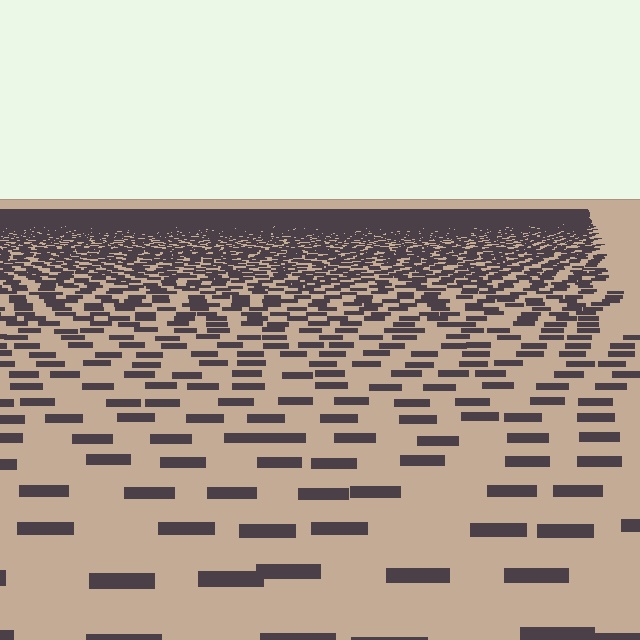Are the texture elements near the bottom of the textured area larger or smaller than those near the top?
Larger. Near the bottom, elements are closer to the viewer and appear at a bigger on-screen size.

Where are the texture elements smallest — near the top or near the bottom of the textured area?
Near the top.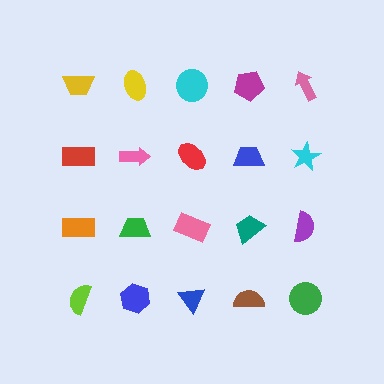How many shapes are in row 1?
5 shapes.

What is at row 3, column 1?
An orange rectangle.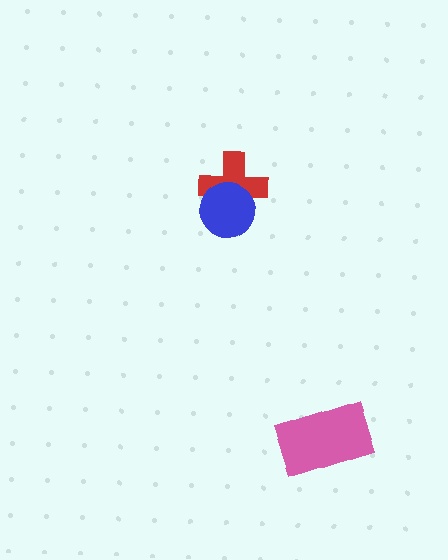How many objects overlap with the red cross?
1 object overlaps with the red cross.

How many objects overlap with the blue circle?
1 object overlaps with the blue circle.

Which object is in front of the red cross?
The blue circle is in front of the red cross.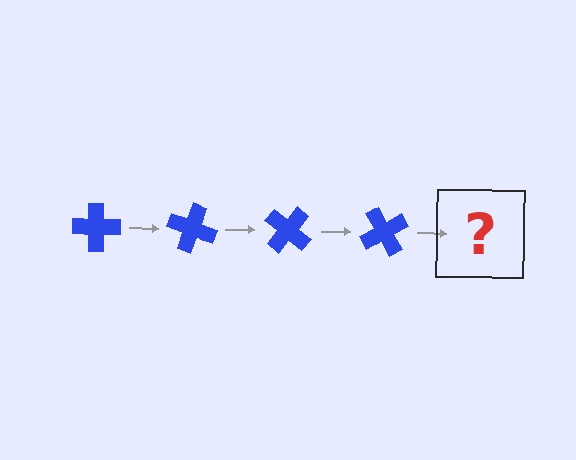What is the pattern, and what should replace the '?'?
The pattern is that the cross rotates 20 degrees each step. The '?' should be a blue cross rotated 80 degrees.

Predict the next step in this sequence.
The next step is a blue cross rotated 80 degrees.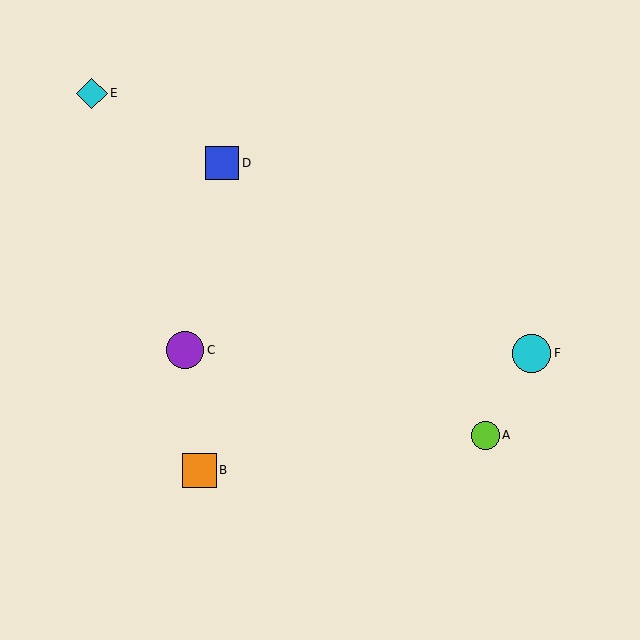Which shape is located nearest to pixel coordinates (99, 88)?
The cyan diamond (labeled E) at (92, 93) is nearest to that location.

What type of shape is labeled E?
Shape E is a cyan diamond.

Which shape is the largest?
The cyan circle (labeled F) is the largest.